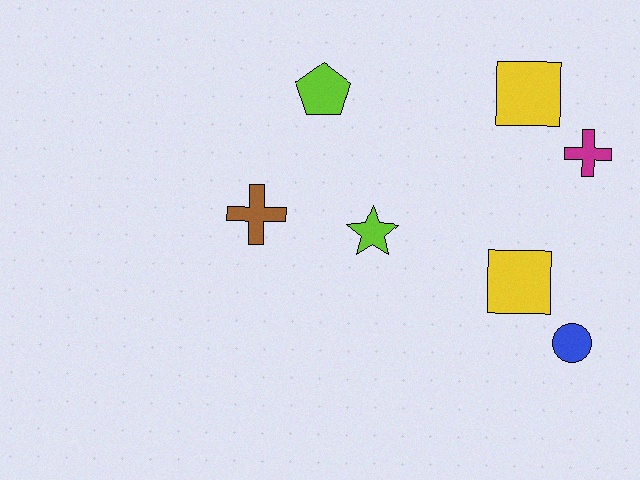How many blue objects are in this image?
There is 1 blue object.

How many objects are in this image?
There are 7 objects.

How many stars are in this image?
There is 1 star.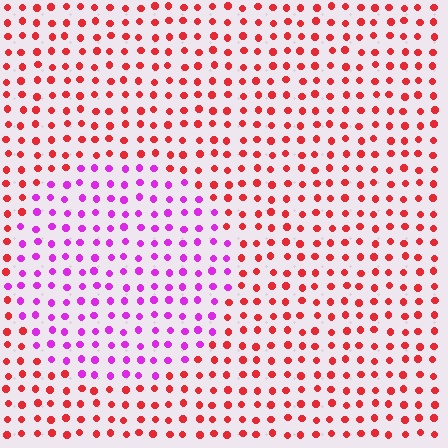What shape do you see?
I see a circle.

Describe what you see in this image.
The image is filled with small red elements in a uniform arrangement. A circle-shaped region is visible where the elements are tinted to a slightly different hue, forming a subtle color boundary.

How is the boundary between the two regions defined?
The boundary is defined purely by a slight shift in hue (about 59 degrees). Spacing, size, and orientation are identical on both sides.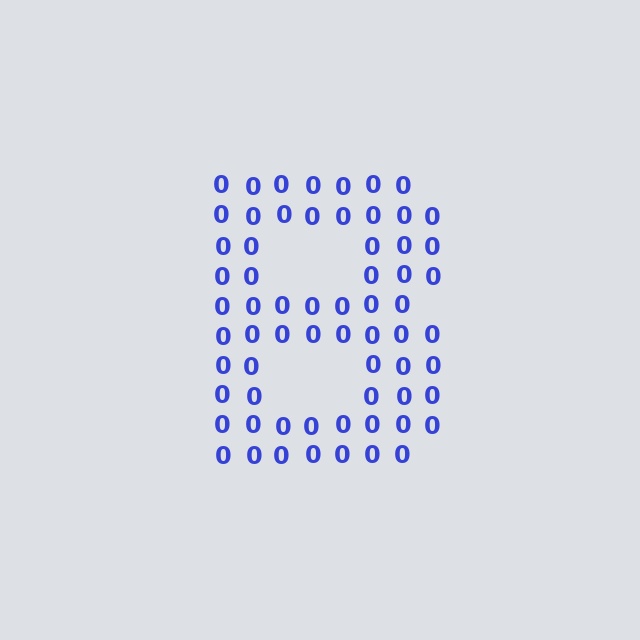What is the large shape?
The large shape is the letter B.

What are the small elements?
The small elements are digit 0's.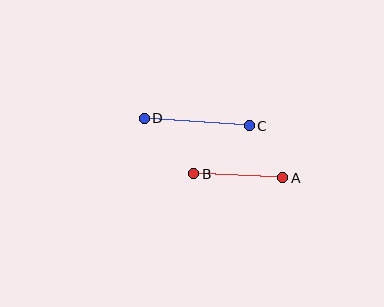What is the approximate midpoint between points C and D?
The midpoint is at approximately (197, 122) pixels.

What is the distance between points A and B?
The distance is approximately 89 pixels.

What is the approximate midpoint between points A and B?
The midpoint is at approximately (238, 176) pixels.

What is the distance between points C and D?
The distance is approximately 106 pixels.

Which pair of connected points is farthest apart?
Points C and D are farthest apart.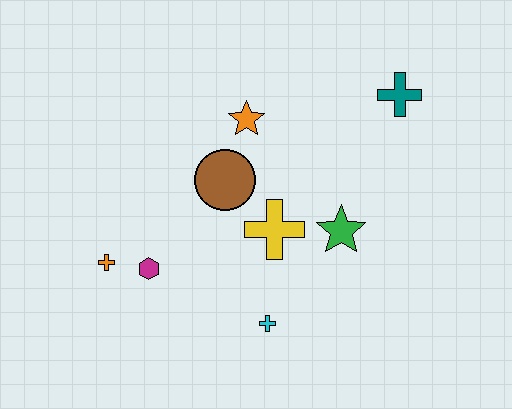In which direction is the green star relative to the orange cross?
The green star is to the right of the orange cross.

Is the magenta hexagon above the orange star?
No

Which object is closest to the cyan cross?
The yellow cross is closest to the cyan cross.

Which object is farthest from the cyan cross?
The teal cross is farthest from the cyan cross.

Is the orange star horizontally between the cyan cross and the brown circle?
Yes